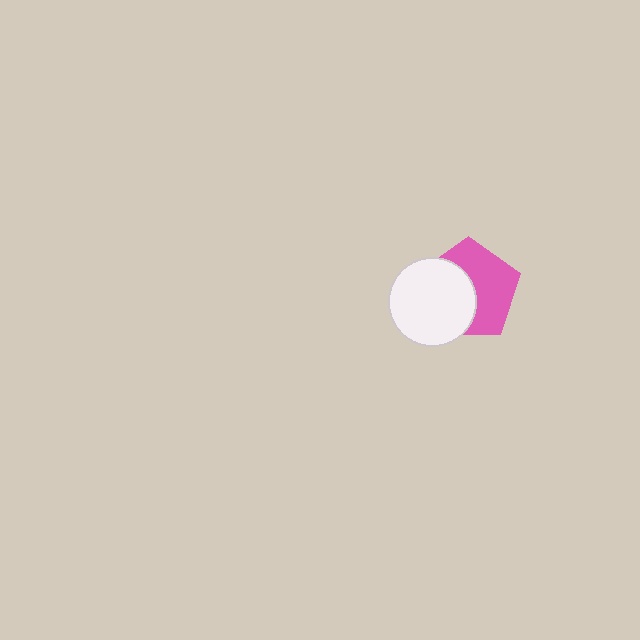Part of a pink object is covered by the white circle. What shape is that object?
It is a pentagon.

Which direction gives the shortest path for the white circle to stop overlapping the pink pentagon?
Moving left gives the shortest separation.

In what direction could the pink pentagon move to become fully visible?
The pink pentagon could move right. That would shift it out from behind the white circle entirely.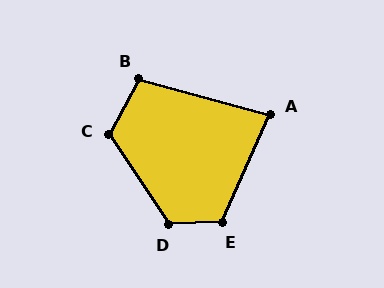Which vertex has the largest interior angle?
D, at approximately 121 degrees.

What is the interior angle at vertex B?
Approximately 103 degrees (obtuse).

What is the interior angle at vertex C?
Approximately 118 degrees (obtuse).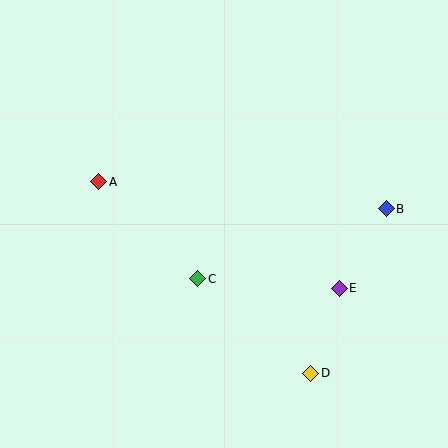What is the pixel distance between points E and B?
The distance between E and B is 92 pixels.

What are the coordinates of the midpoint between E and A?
The midpoint between E and A is at (219, 235).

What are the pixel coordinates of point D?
Point D is at (311, 373).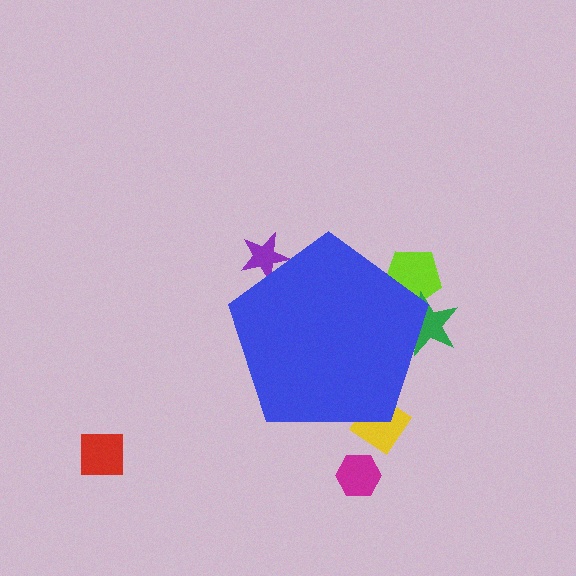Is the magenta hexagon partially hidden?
No, the magenta hexagon is fully visible.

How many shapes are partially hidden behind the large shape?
4 shapes are partially hidden.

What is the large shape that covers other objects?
A blue pentagon.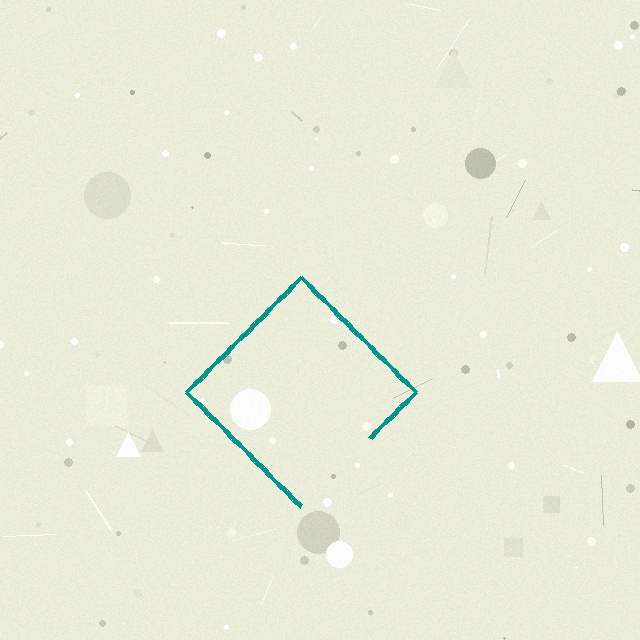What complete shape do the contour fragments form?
The contour fragments form a diamond.